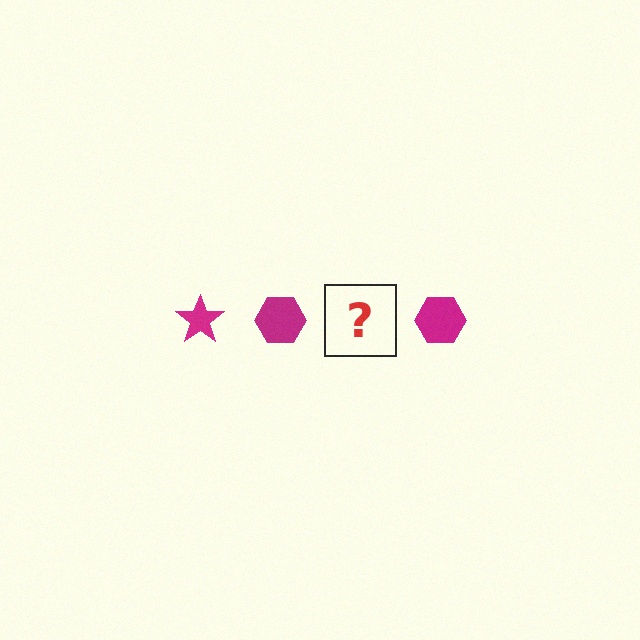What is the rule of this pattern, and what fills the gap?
The rule is that the pattern cycles through star, hexagon shapes in magenta. The gap should be filled with a magenta star.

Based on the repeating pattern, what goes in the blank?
The blank should be a magenta star.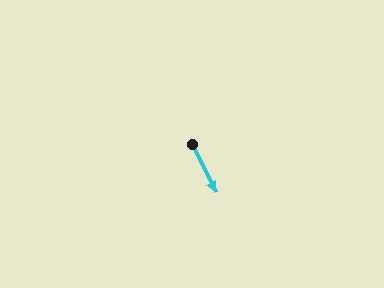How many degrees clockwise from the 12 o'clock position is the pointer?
Approximately 154 degrees.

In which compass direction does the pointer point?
Southeast.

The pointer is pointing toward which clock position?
Roughly 5 o'clock.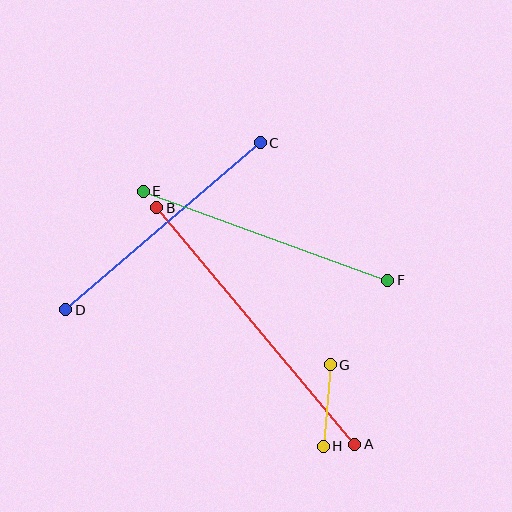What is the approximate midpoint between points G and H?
The midpoint is at approximately (327, 406) pixels.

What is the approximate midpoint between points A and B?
The midpoint is at approximately (256, 326) pixels.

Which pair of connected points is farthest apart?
Points A and B are farthest apart.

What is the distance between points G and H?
The distance is approximately 82 pixels.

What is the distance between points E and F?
The distance is approximately 260 pixels.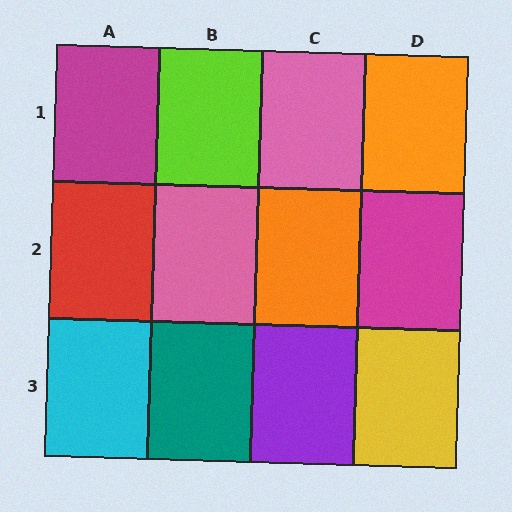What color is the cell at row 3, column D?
Yellow.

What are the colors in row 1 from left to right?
Magenta, lime, pink, orange.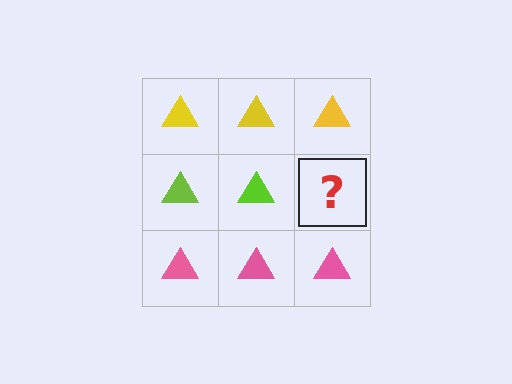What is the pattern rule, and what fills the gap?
The rule is that each row has a consistent color. The gap should be filled with a lime triangle.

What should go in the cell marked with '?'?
The missing cell should contain a lime triangle.